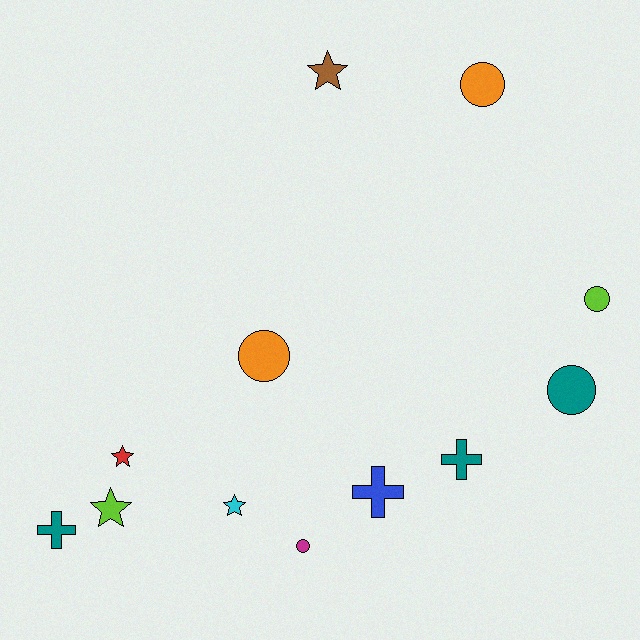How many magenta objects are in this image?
There is 1 magenta object.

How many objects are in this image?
There are 12 objects.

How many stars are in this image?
There are 4 stars.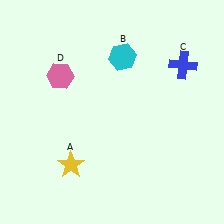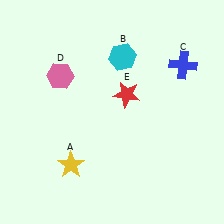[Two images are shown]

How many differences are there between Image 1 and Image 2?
There is 1 difference between the two images.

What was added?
A red star (E) was added in Image 2.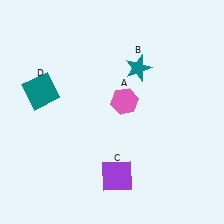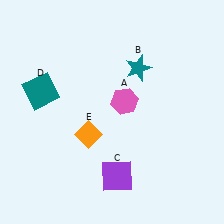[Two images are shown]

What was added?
An orange diamond (E) was added in Image 2.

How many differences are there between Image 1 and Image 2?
There is 1 difference between the two images.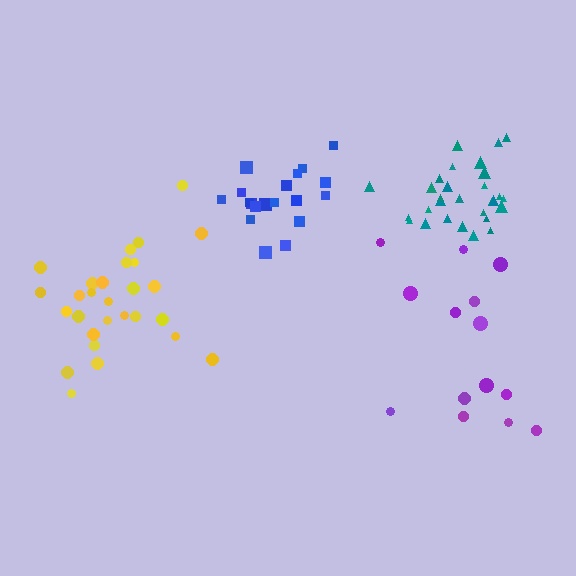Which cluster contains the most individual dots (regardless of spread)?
Teal (29).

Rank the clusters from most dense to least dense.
teal, blue, yellow, purple.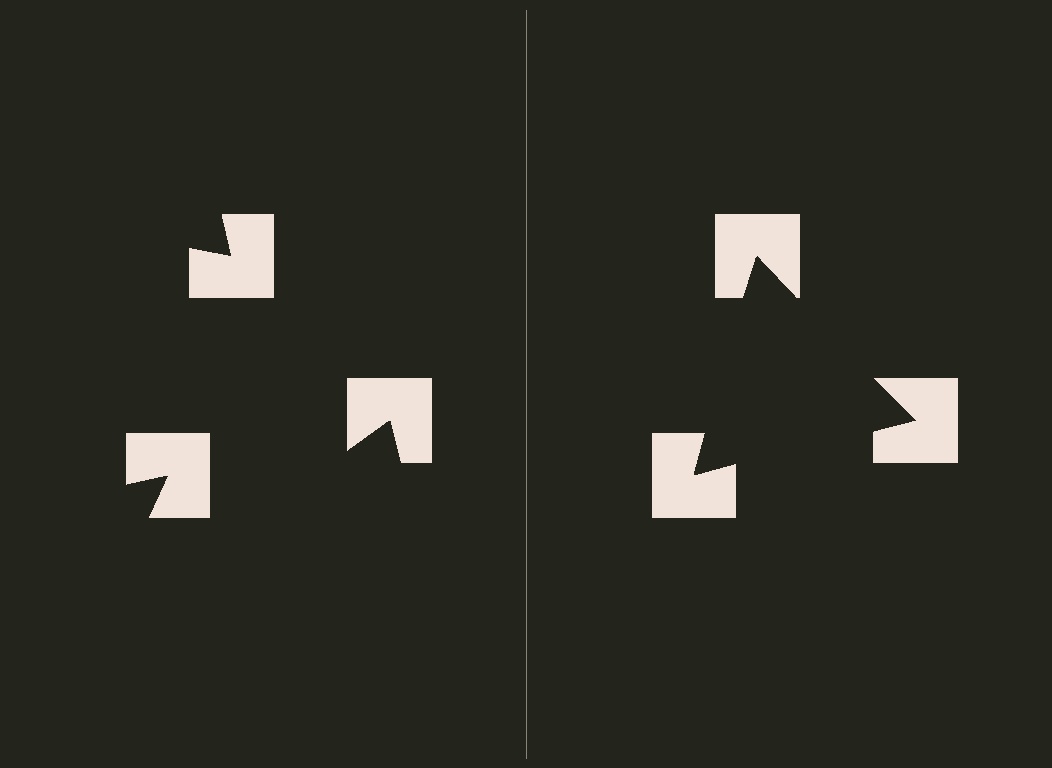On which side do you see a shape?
An illusory triangle appears on the right side. On the left side the wedge cuts are rotated, so no coherent shape forms.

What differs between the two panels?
The notched squares are positioned identically on both sides; only the wedge orientations differ. On the right they align to a triangle; on the left they are misaligned.